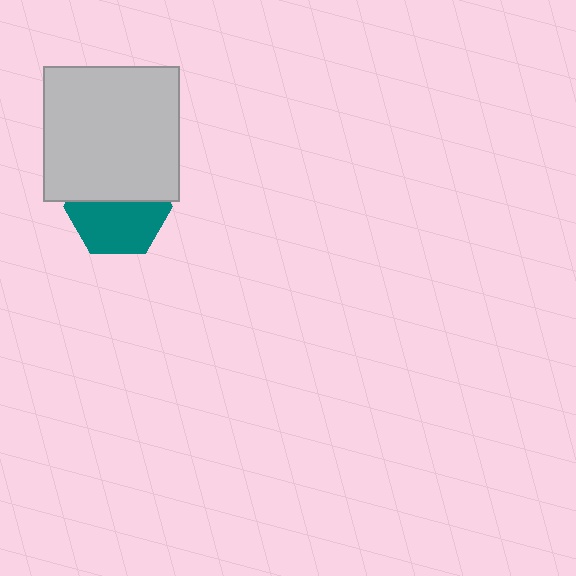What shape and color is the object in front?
The object in front is a light gray square.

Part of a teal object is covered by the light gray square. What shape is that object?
It is a hexagon.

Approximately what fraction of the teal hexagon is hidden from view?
Roughly 43% of the teal hexagon is hidden behind the light gray square.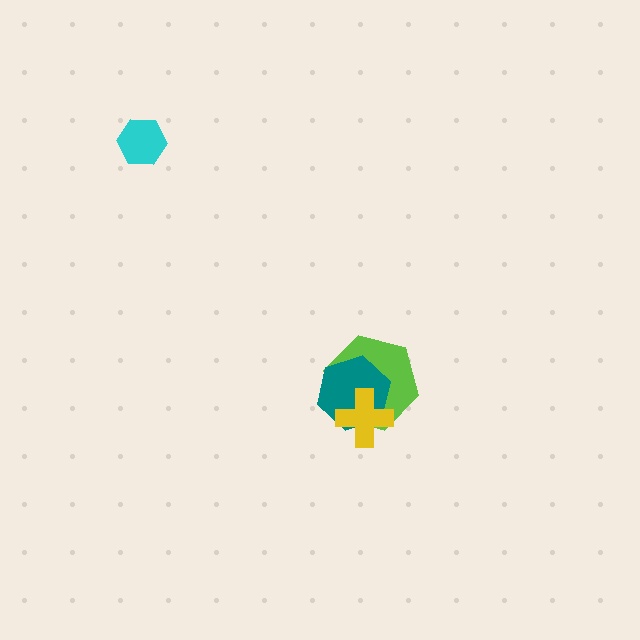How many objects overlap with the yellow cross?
2 objects overlap with the yellow cross.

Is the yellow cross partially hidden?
No, no other shape covers it.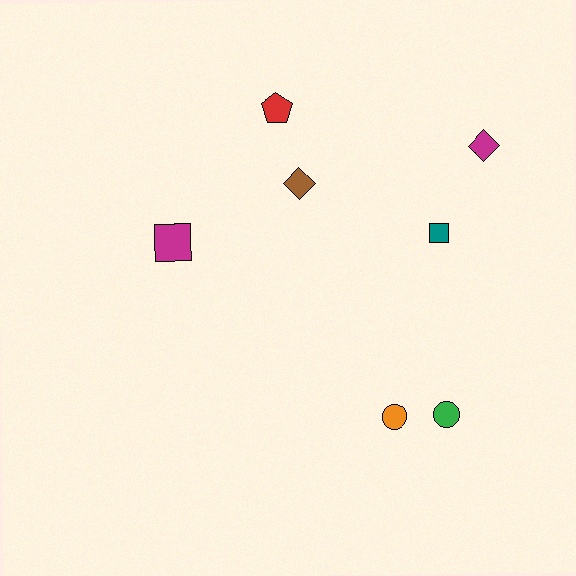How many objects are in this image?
There are 7 objects.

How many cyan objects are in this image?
There are no cyan objects.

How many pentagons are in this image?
There is 1 pentagon.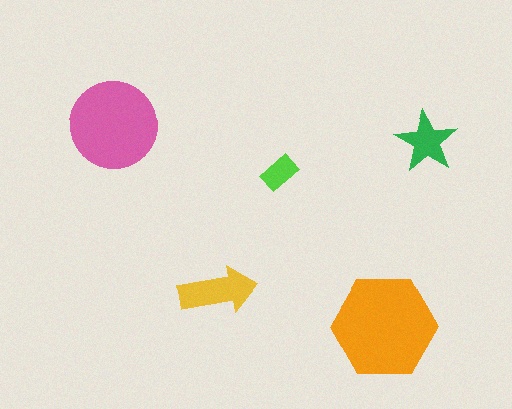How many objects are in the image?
There are 5 objects in the image.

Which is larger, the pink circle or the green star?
The pink circle.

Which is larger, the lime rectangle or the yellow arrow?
The yellow arrow.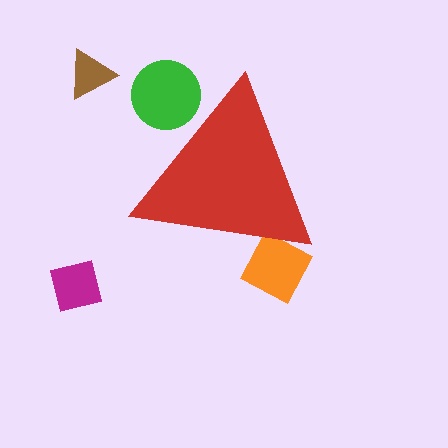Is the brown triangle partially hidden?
No, the brown triangle is fully visible.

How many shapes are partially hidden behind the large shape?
2 shapes are partially hidden.